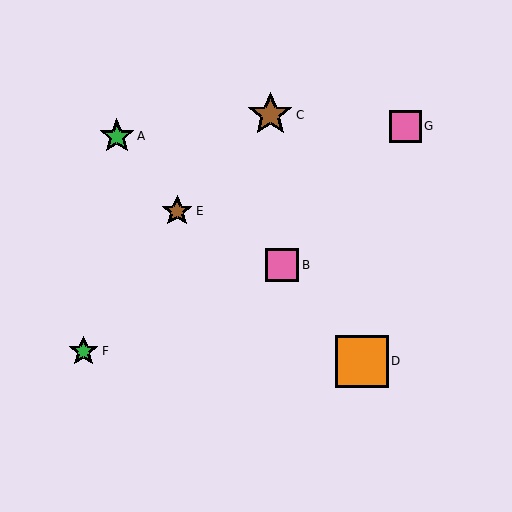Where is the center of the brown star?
The center of the brown star is at (177, 211).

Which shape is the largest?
The orange square (labeled D) is the largest.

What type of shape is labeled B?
Shape B is a pink square.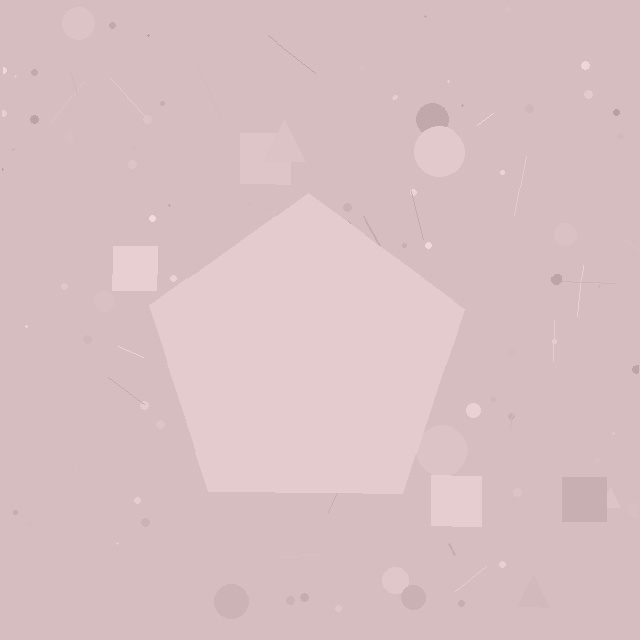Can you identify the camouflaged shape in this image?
The camouflaged shape is a pentagon.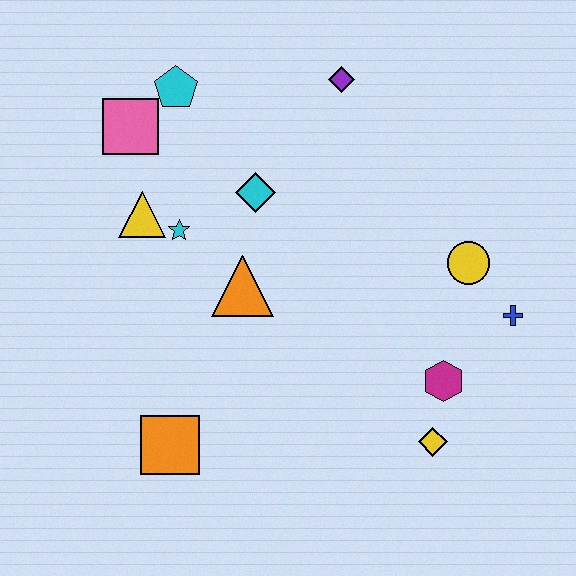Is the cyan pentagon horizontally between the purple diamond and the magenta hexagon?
No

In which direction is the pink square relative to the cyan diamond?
The pink square is to the left of the cyan diamond.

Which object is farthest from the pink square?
The yellow diamond is farthest from the pink square.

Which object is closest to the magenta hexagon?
The yellow diamond is closest to the magenta hexagon.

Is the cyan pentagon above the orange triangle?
Yes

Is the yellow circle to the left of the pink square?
No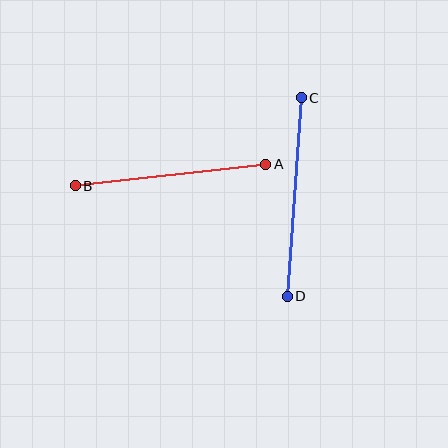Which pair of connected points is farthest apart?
Points C and D are farthest apart.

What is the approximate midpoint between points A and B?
The midpoint is at approximately (170, 175) pixels.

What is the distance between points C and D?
The distance is approximately 199 pixels.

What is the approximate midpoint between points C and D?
The midpoint is at approximately (294, 197) pixels.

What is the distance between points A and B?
The distance is approximately 192 pixels.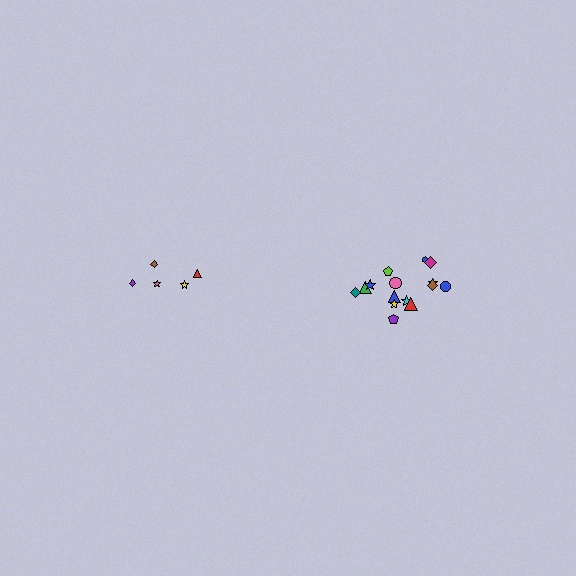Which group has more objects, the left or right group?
The right group.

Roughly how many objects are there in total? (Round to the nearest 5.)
Roughly 20 objects in total.